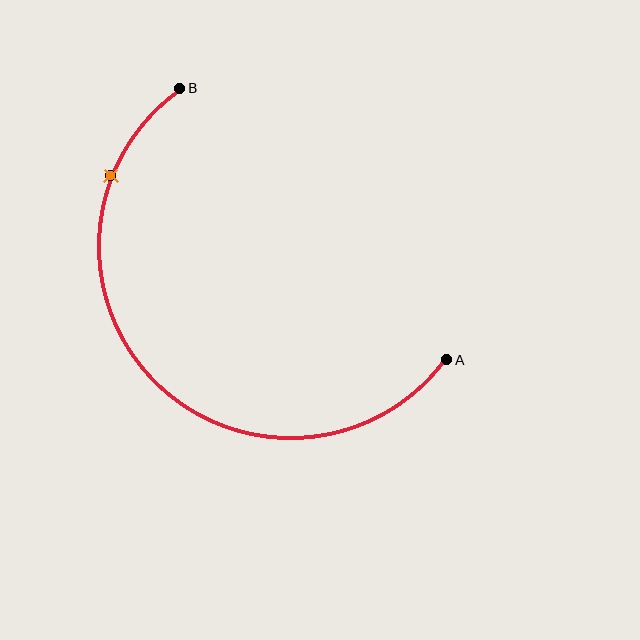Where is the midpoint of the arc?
The arc midpoint is the point on the curve farthest from the straight line joining A and B. It sits below and to the left of that line.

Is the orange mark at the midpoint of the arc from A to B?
No. The orange mark lies on the arc but is closer to endpoint B. The arc midpoint would be at the point on the curve equidistant along the arc from both A and B.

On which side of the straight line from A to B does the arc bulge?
The arc bulges below and to the left of the straight line connecting A and B.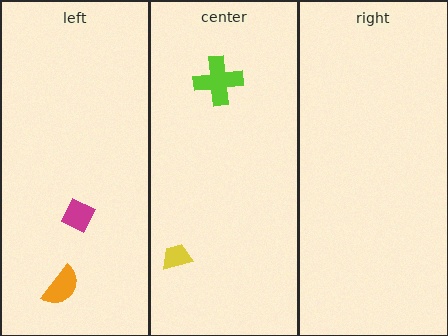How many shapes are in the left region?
2.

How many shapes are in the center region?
2.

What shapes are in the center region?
The lime cross, the yellow trapezoid.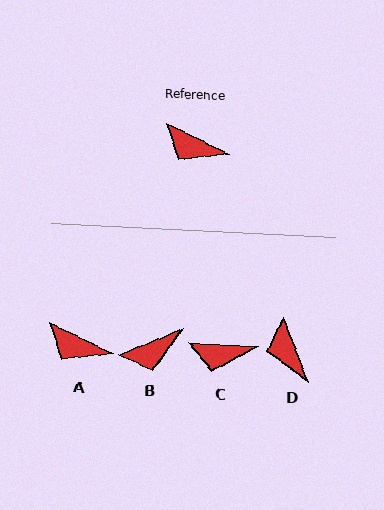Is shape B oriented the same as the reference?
No, it is off by about 48 degrees.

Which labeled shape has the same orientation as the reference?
A.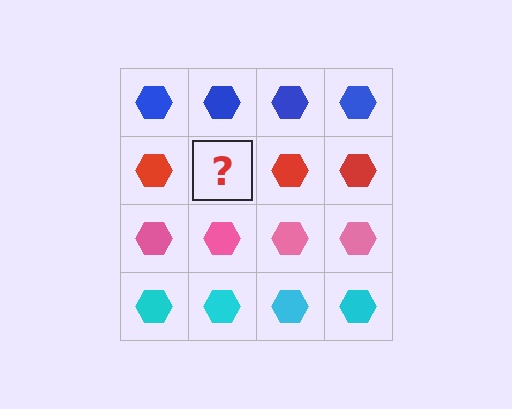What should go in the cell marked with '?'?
The missing cell should contain a red hexagon.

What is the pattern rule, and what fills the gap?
The rule is that each row has a consistent color. The gap should be filled with a red hexagon.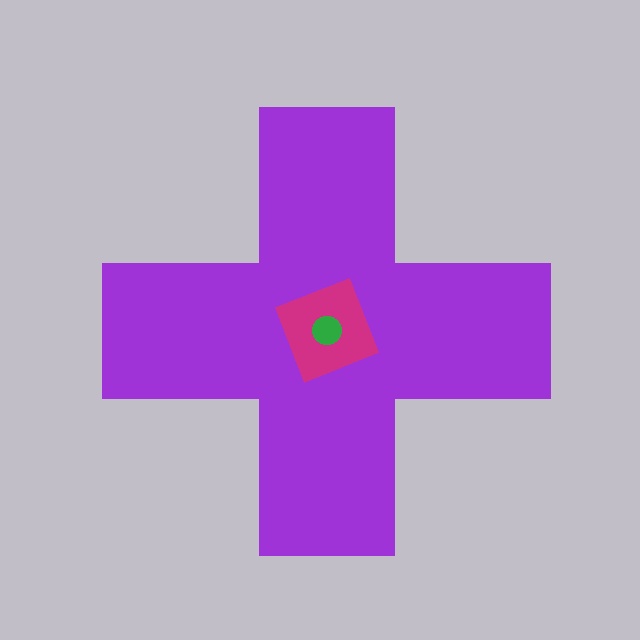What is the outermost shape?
The purple cross.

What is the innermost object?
The green circle.